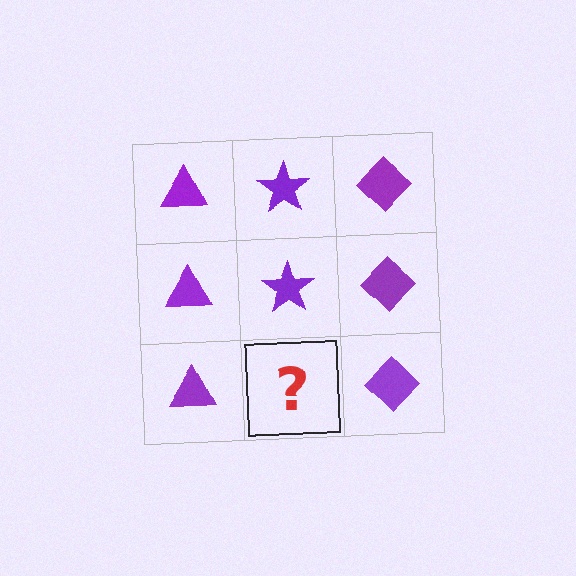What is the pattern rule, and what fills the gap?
The rule is that each column has a consistent shape. The gap should be filled with a purple star.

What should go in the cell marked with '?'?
The missing cell should contain a purple star.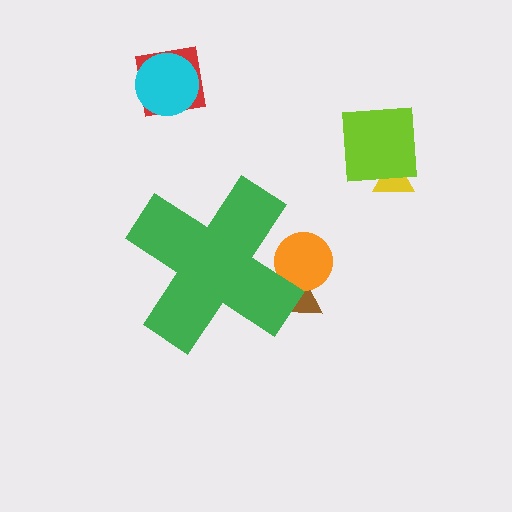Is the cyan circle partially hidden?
No, the cyan circle is fully visible.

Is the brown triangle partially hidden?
Yes, the brown triangle is partially hidden behind the green cross.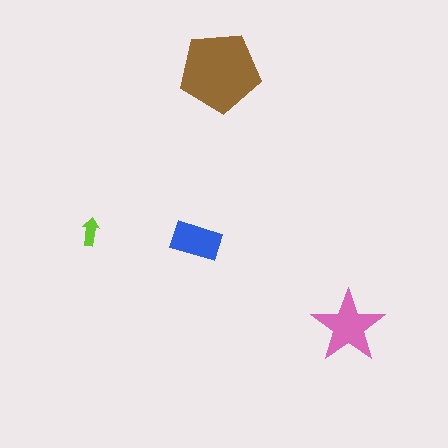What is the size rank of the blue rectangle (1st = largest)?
3rd.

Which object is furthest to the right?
The pink star is rightmost.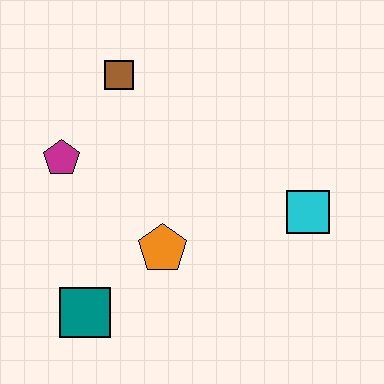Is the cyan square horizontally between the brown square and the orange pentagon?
No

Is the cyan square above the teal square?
Yes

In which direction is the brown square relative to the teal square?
The brown square is above the teal square.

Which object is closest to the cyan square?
The orange pentagon is closest to the cyan square.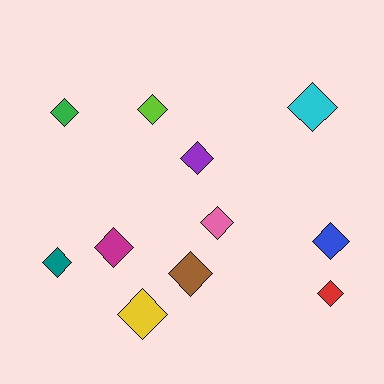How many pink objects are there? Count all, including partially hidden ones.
There is 1 pink object.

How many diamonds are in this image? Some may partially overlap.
There are 11 diamonds.